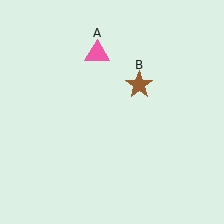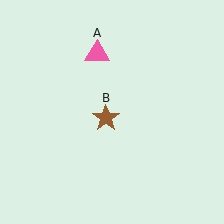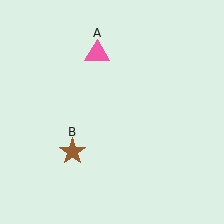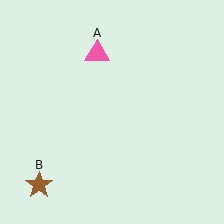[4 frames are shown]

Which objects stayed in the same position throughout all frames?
Pink triangle (object A) remained stationary.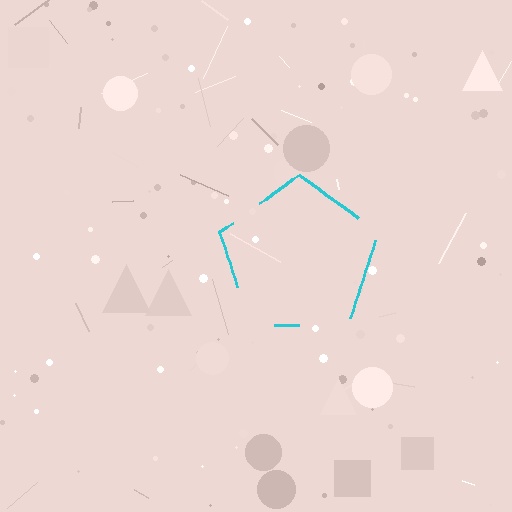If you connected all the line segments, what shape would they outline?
They would outline a pentagon.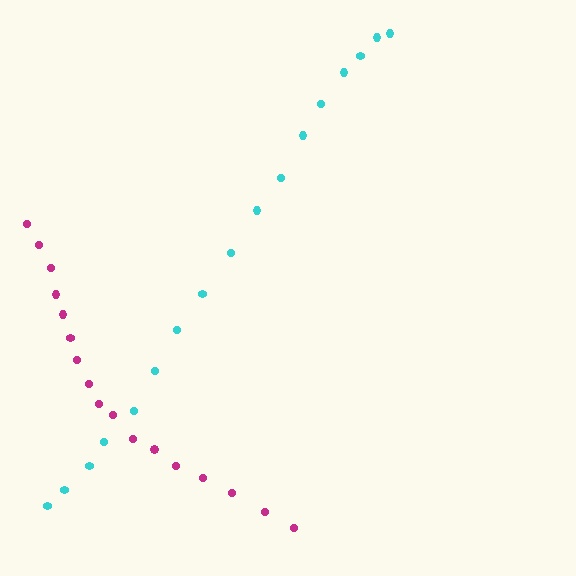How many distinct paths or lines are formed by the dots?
There are 2 distinct paths.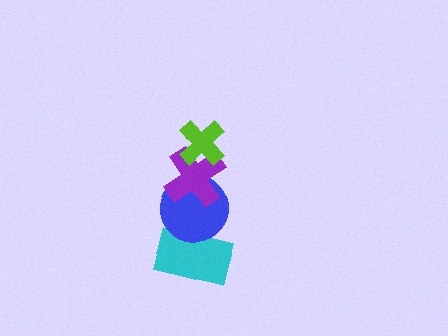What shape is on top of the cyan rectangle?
The blue circle is on top of the cyan rectangle.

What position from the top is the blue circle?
The blue circle is 3rd from the top.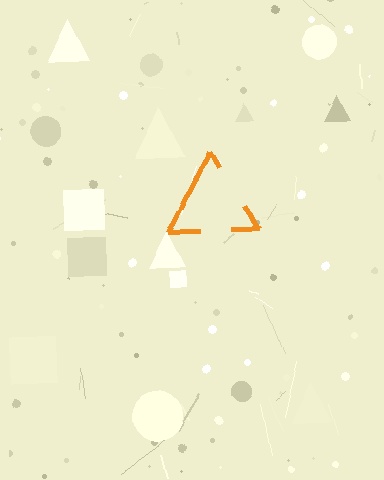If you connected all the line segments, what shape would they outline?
They would outline a triangle.